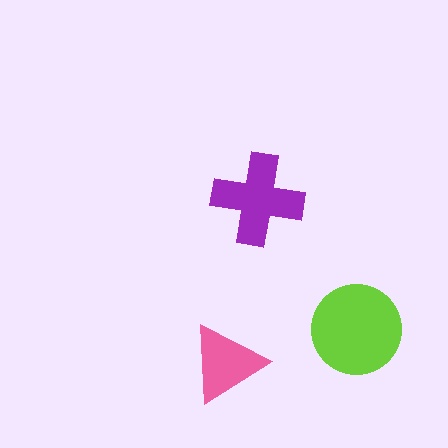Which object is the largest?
The lime circle.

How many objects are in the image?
There are 3 objects in the image.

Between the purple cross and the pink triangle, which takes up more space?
The purple cross.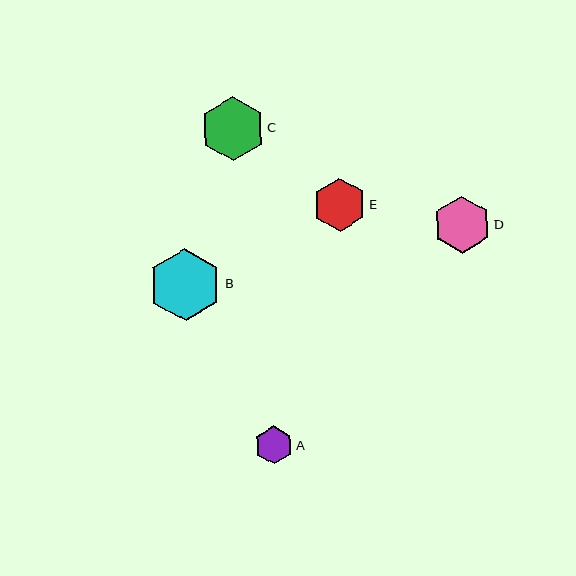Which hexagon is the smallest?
Hexagon A is the smallest with a size of approximately 38 pixels.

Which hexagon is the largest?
Hexagon B is the largest with a size of approximately 73 pixels.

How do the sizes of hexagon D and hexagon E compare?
Hexagon D and hexagon E are approximately the same size.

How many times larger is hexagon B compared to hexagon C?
Hexagon B is approximately 1.1 times the size of hexagon C.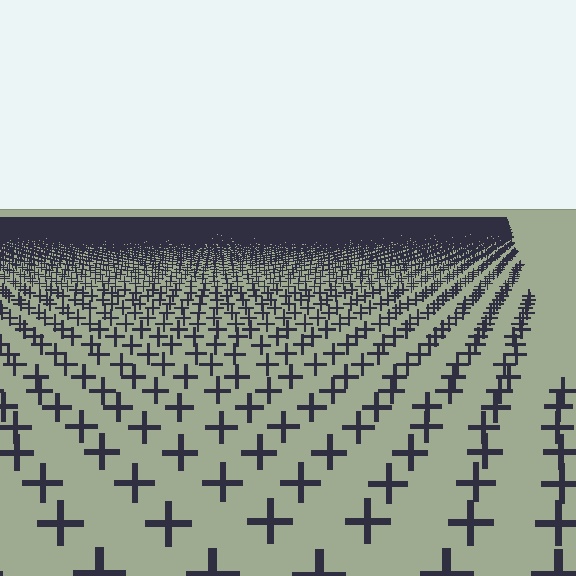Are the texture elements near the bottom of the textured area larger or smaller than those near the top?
Larger. Near the bottom, elements are closer to the viewer and appear at a bigger on-screen size.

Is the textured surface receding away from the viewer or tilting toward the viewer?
The surface is receding away from the viewer. Texture elements get smaller and denser toward the top.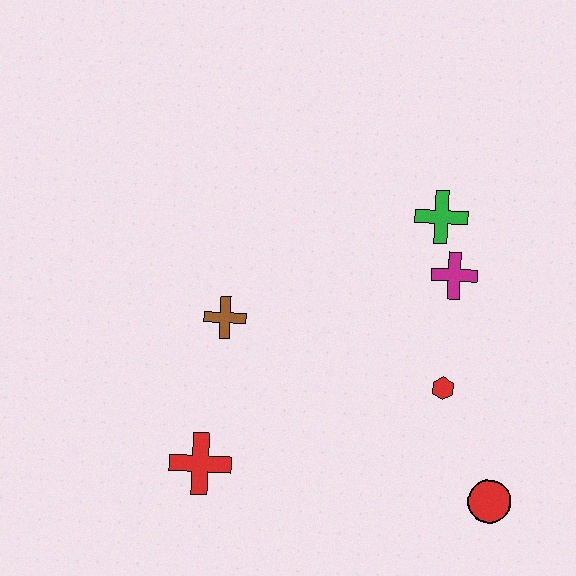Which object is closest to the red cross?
The brown cross is closest to the red cross.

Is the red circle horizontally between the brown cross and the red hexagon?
No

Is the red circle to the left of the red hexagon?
No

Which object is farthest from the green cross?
The red cross is farthest from the green cross.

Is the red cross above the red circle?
Yes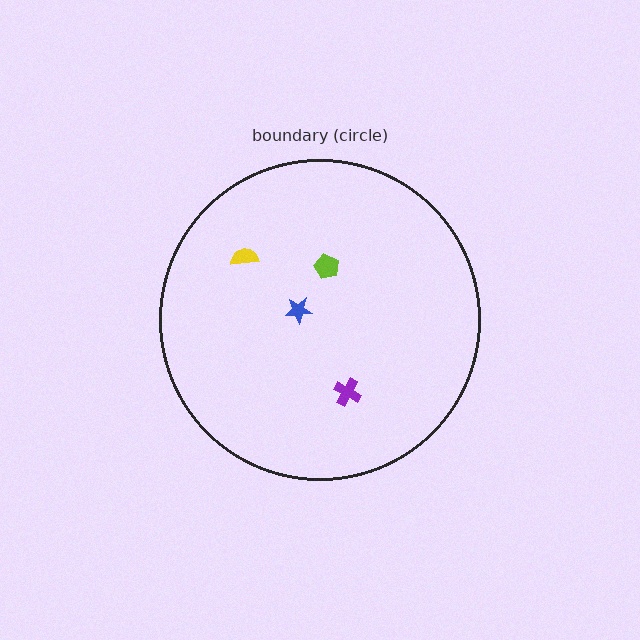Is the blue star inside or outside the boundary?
Inside.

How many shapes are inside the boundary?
4 inside, 0 outside.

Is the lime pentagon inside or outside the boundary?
Inside.